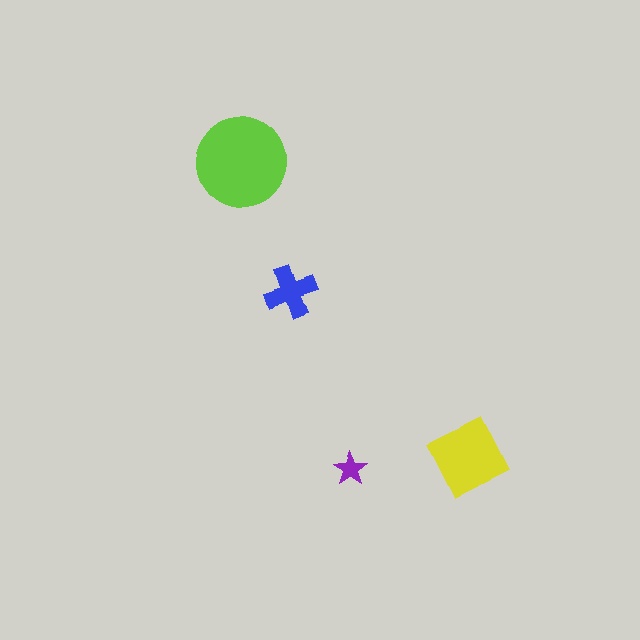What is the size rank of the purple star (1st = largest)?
4th.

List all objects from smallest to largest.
The purple star, the blue cross, the yellow square, the lime circle.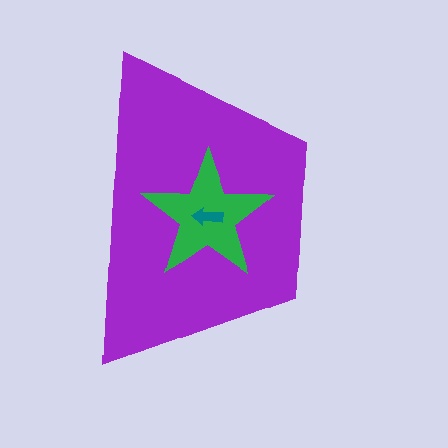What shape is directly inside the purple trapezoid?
The green star.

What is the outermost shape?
The purple trapezoid.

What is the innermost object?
The teal arrow.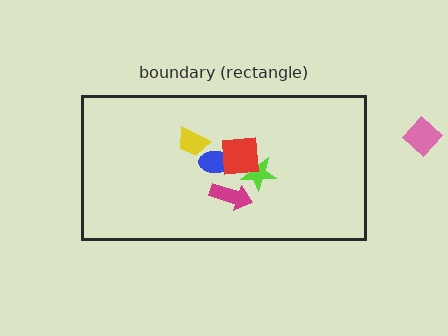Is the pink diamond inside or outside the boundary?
Outside.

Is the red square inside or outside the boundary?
Inside.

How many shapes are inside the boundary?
5 inside, 1 outside.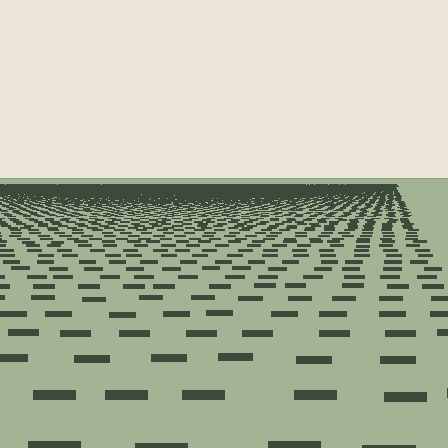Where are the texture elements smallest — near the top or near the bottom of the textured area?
Near the top.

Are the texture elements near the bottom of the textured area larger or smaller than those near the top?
Larger. Near the bottom, elements are closer to the viewer and appear at a bigger on-screen size.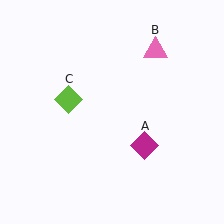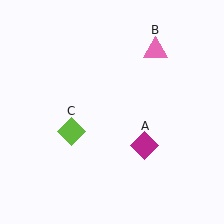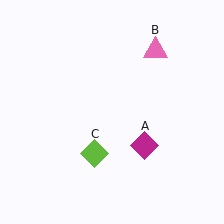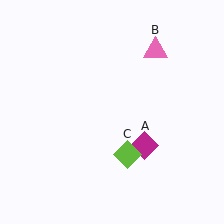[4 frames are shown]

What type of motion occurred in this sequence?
The lime diamond (object C) rotated counterclockwise around the center of the scene.